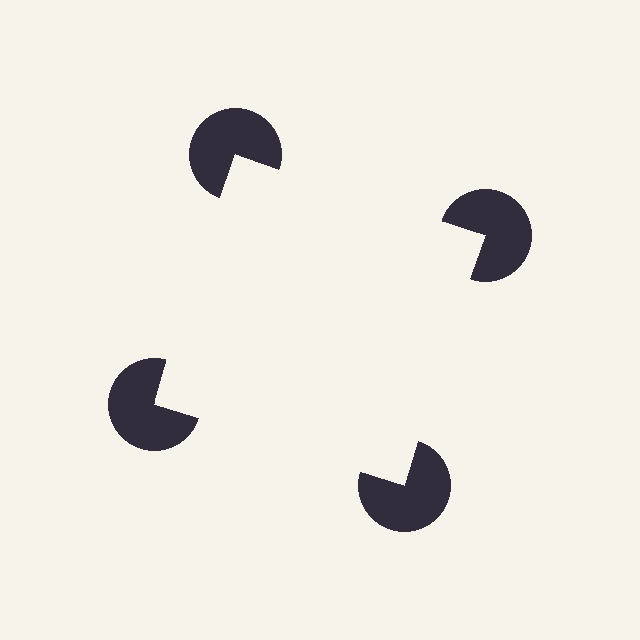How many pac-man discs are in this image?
There are 4 — one at each vertex of the illusory square.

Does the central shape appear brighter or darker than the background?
It typically appears slightly brighter than the background, even though no actual brightness change is drawn.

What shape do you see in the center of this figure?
An illusory square — its edges are inferred from the aligned wedge cuts in the pac-man discs, not physically drawn.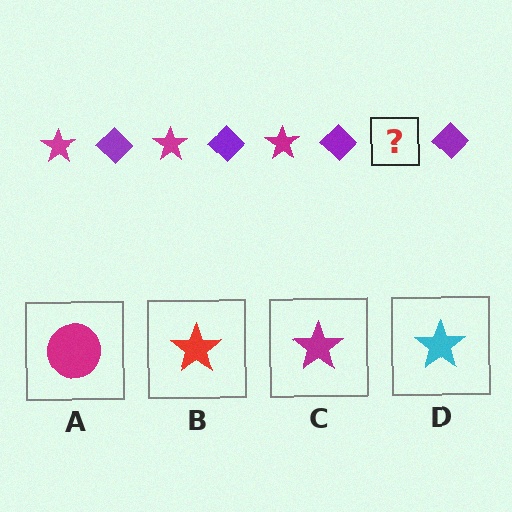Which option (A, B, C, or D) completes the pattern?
C.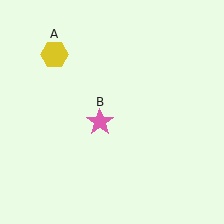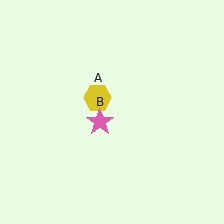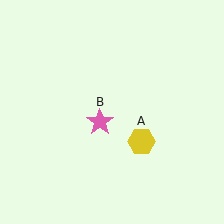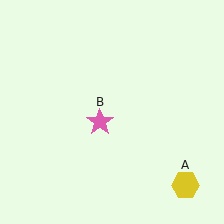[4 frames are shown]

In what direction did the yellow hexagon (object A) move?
The yellow hexagon (object A) moved down and to the right.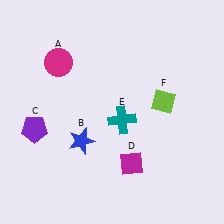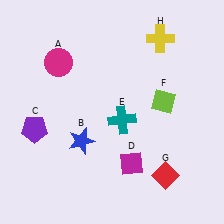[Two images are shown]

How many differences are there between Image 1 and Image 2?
There are 2 differences between the two images.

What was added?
A red diamond (G), a yellow cross (H) were added in Image 2.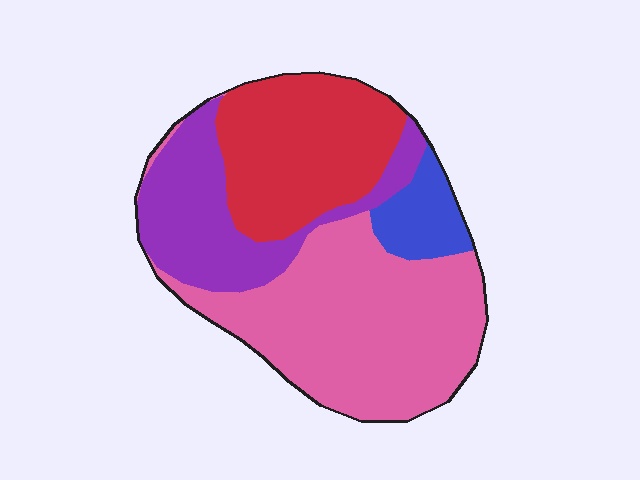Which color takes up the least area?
Blue, at roughly 10%.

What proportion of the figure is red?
Red covers about 25% of the figure.